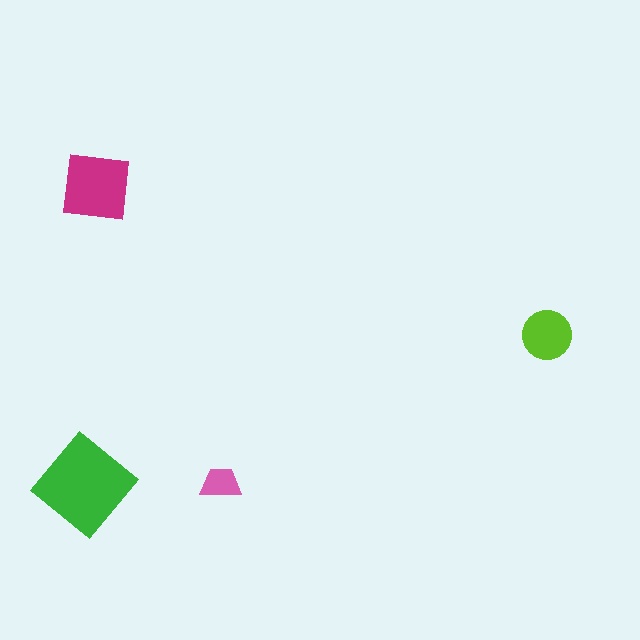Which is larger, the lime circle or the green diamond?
The green diamond.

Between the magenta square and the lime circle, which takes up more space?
The magenta square.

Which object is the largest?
The green diamond.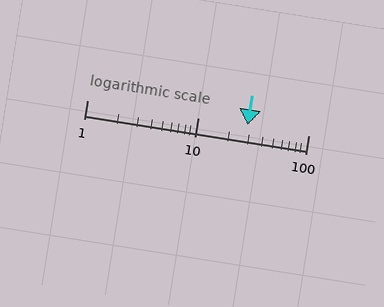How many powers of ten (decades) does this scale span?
The scale spans 2 decades, from 1 to 100.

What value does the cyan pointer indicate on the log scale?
The pointer indicates approximately 28.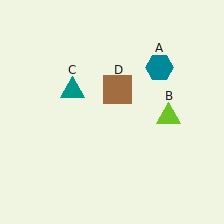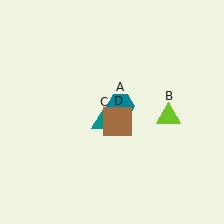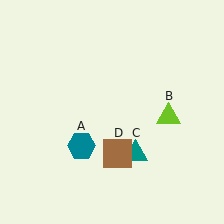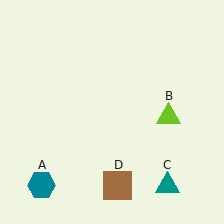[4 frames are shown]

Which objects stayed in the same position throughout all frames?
Lime triangle (object B) remained stationary.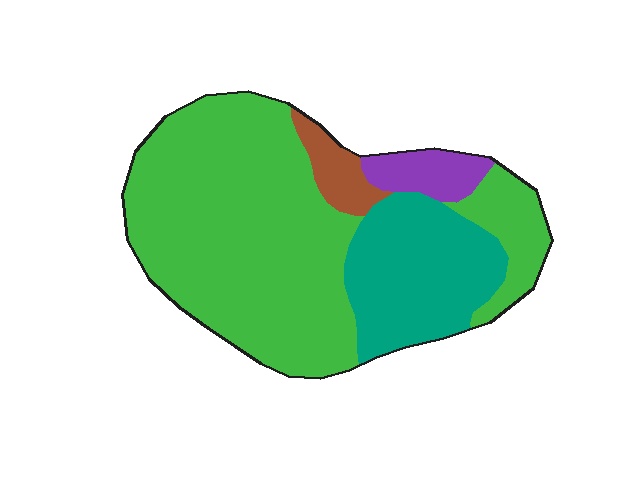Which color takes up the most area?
Green, at roughly 65%.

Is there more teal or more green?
Green.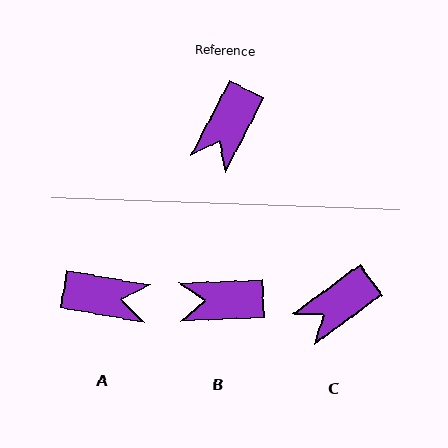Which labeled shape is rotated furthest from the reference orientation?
A, about 107 degrees away.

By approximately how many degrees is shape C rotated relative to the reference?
Approximately 27 degrees clockwise.